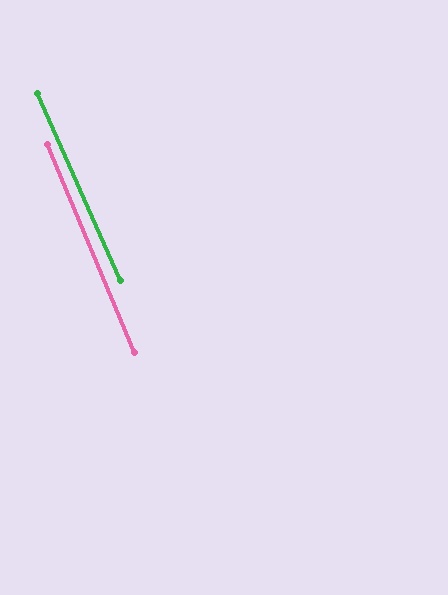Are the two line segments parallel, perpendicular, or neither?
Parallel — their directions differ by only 1.4°.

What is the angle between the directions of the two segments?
Approximately 1 degree.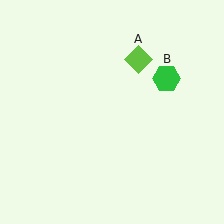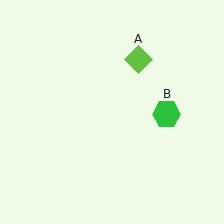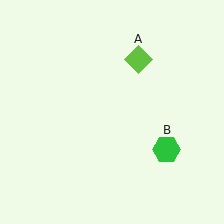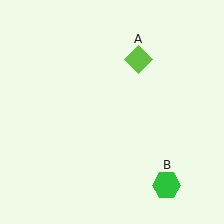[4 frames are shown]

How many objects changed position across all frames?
1 object changed position: green hexagon (object B).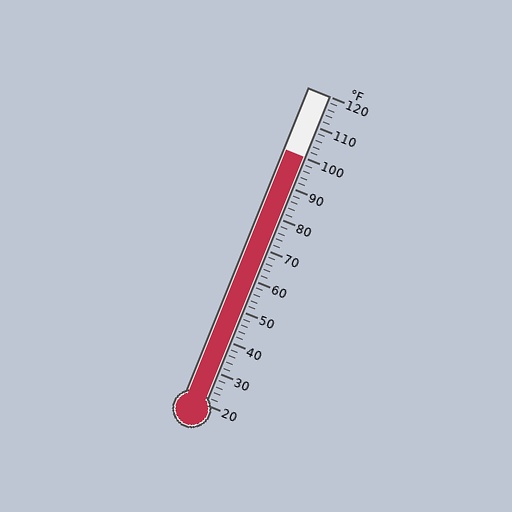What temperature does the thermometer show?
The thermometer shows approximately 100°F.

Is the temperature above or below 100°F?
The temperature is at 100°F.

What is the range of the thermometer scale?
The thermometer scale ranges from 20°F to 120°F.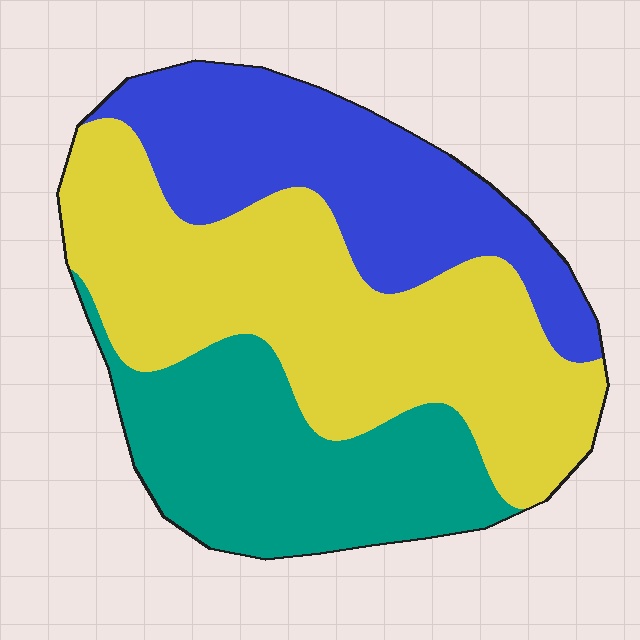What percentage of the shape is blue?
Blue takes up about one quarter (1/4) of the shape.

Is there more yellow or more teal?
Yellow.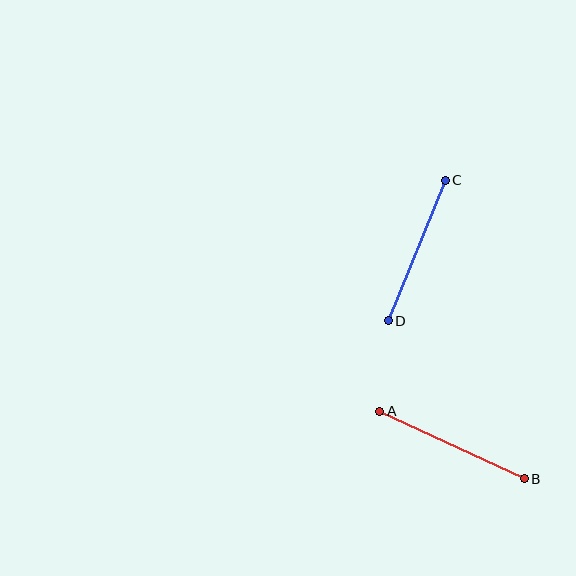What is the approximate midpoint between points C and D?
The midpoint is at approximately (417, 251) pixels.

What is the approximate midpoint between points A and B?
The midpoint is at approximately (452, 445) pixels.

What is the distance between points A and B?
The distance is approximately 159 pixels.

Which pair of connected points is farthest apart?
Points A and B are farthest apart.